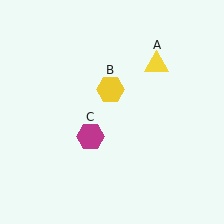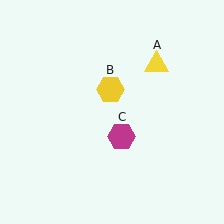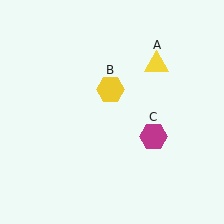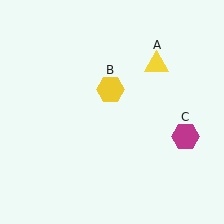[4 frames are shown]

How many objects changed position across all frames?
1 object changed position: magenta hexagon (object C).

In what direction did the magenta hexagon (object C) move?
The magenta hexagon (object C) moved right.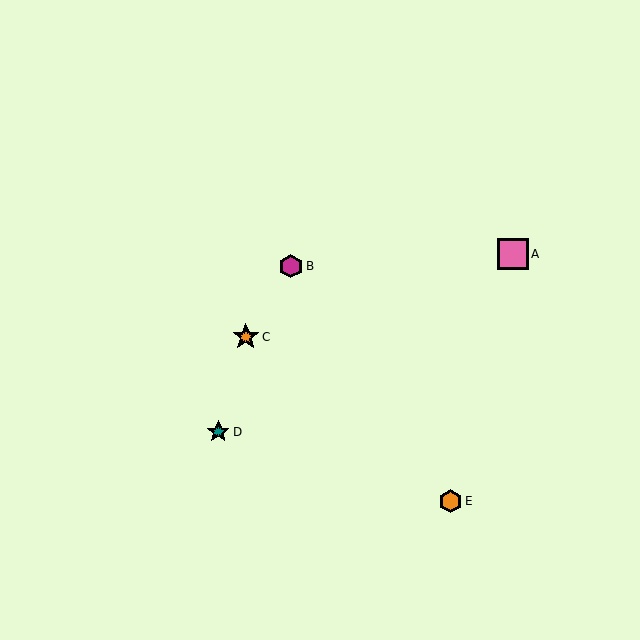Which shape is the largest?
The pink square (labeled A) is the largest.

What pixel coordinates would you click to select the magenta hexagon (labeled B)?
Click at (291, 266) to select the magenta hexagon B.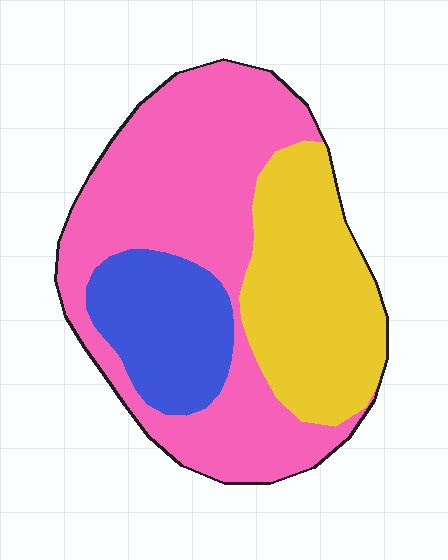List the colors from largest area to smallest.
From largest to smallest: pink, yellow, blue.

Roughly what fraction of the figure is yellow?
Yellow takes up about one third (1/3) of the figure.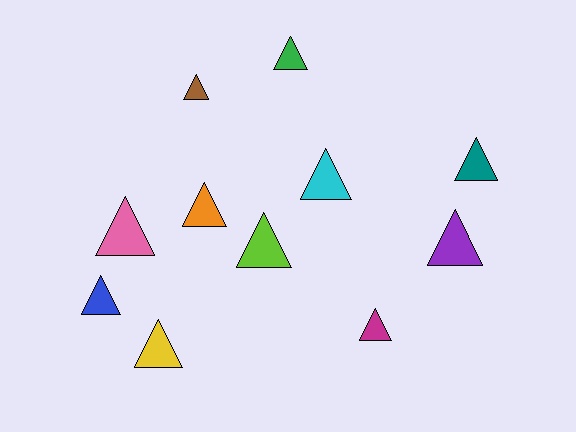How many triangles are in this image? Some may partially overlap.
There are 11 triangles.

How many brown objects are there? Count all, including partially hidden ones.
There is 1 brown object.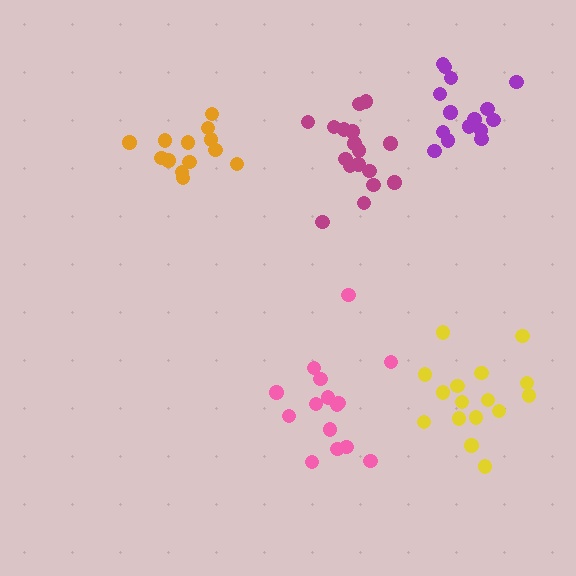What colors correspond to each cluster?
The clusters are colored: yellow, pink, orange, purple, magenta.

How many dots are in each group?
Group 1: 16 dots, Group 2: 15 dots, Group 3: 13 dots, Group 4: 15 dots, Group 5: 17 dots (76 total).